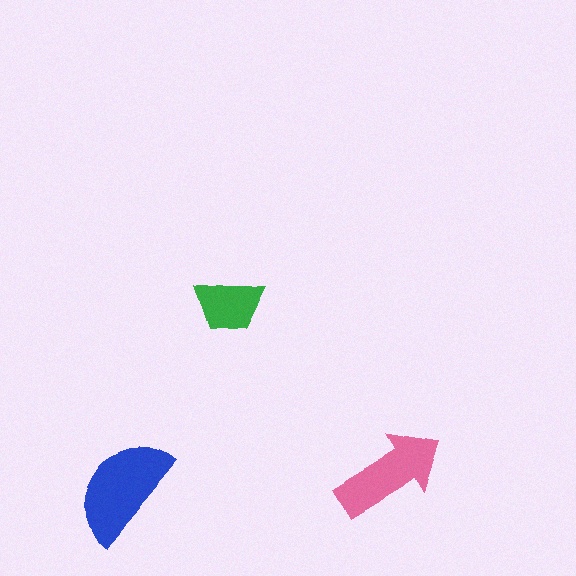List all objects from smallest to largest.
The green trapezoid, the pink arrow, the blue semicircle.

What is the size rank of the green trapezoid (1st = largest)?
3rd.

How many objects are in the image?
There are 3 objects in the image.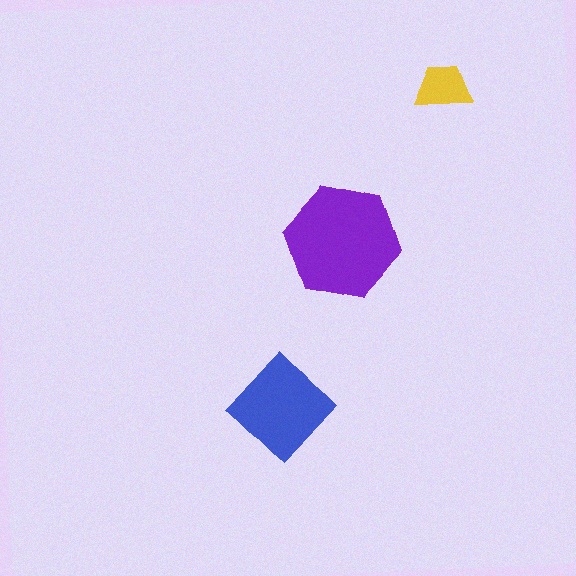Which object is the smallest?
The yellow trapezoid.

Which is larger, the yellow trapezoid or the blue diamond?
The blue diamond.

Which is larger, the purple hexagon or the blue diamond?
The purple hexagon.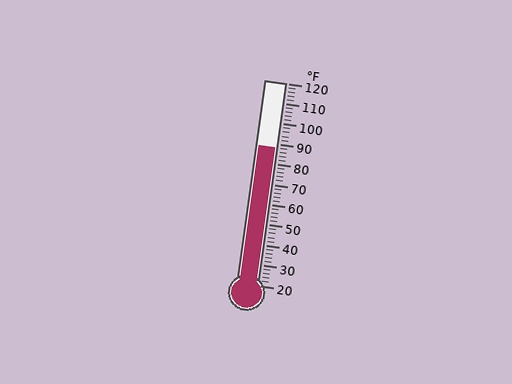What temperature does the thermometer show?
The thermometer shows approximately 88°F.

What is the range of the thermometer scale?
The thermometer scale ranges from 20°F to 120°F.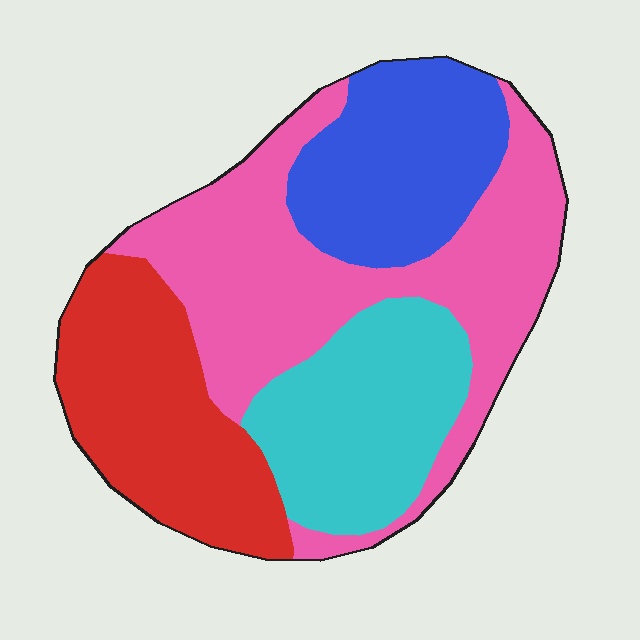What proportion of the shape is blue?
Blue takes up about one fifth (1/5) of the shape.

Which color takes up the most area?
Pink, at roughly 40%.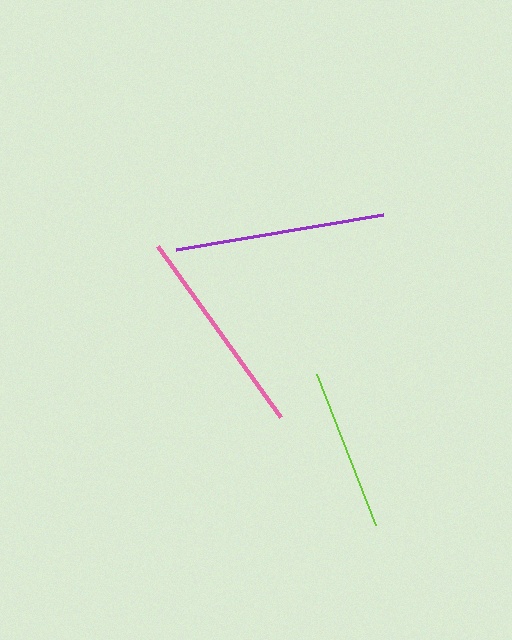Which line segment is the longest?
The purple line is the longest at approximately 211 pixels.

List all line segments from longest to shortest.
From longest to shortest: purple, pink, lime.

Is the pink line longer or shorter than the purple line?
The purple line is longer than the pink line.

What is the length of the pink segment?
The pink segment is approximately 210 pixels long.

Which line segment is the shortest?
The lime line is the shortest at approximately 162 pixels.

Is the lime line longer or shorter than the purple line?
The purple line is longer than the lime line.